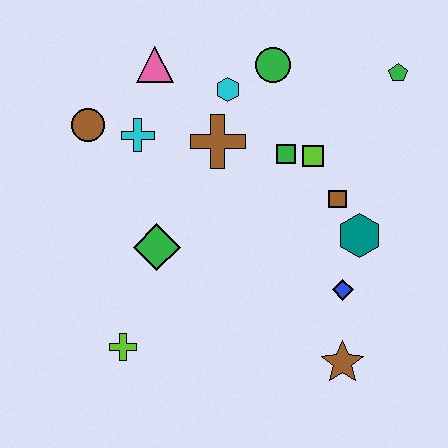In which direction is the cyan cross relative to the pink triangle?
The cyan cross is below the pink triangle.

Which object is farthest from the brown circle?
The brown star is farthest from the brown circle.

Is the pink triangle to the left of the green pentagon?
Yes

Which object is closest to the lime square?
The green square is closest to the lime square.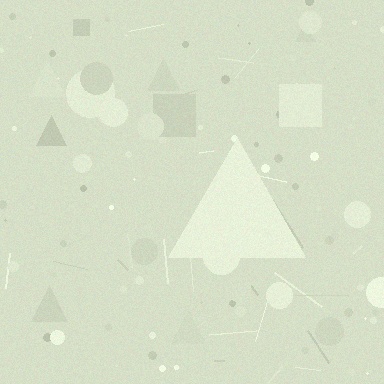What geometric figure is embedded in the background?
A triangle is embedded in the background.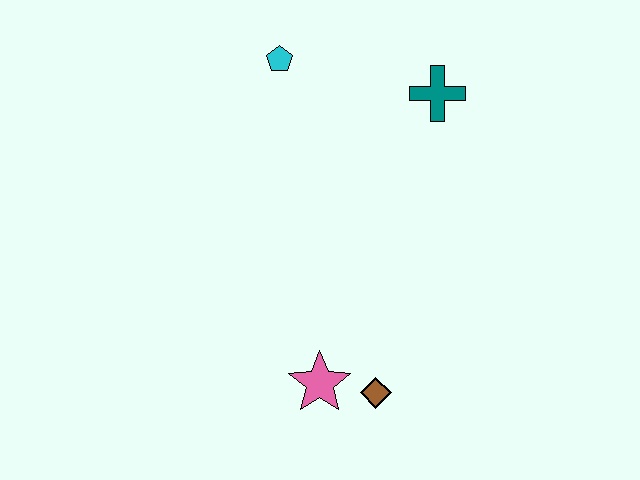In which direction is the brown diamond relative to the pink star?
The brown diamond is to the right of the pink star.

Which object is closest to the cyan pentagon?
The teal cross is closest to the cyan pentagon.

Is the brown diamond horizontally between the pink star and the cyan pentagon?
No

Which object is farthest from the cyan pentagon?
The brown diamond is farthest from the cyan pentagon.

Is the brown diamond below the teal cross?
Yes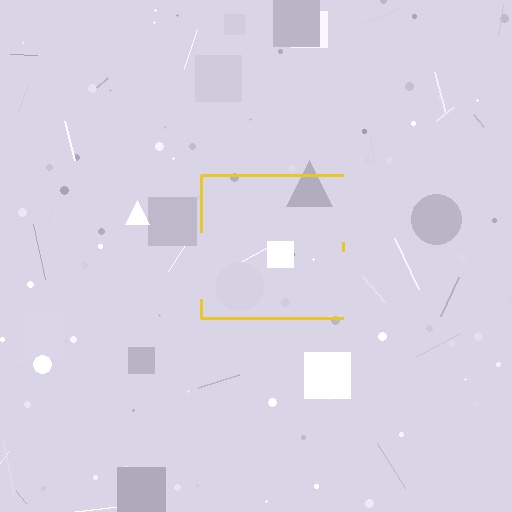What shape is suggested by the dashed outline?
The dashed outline suggests a square.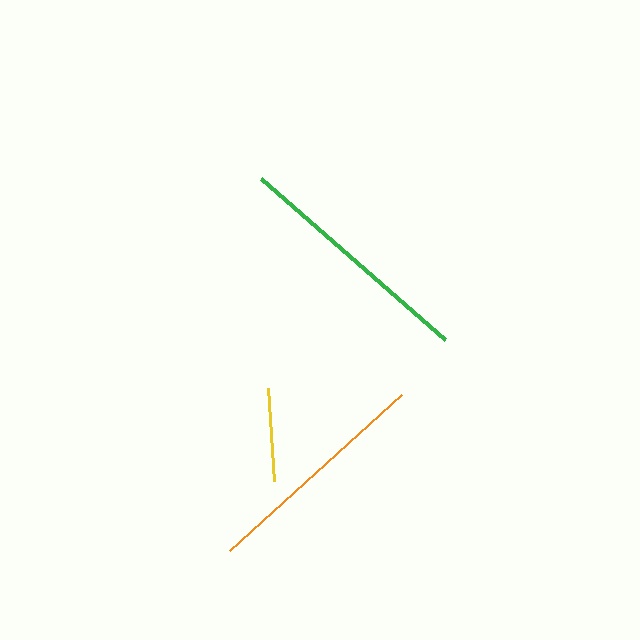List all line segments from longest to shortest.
From longest to shortest: green, orange, yellow.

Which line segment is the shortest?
The yellow line is the shortest at approximately 93 pixels.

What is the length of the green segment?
The green segment is approximately 245 pixels long.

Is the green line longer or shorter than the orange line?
The green line is longer than the orange line.